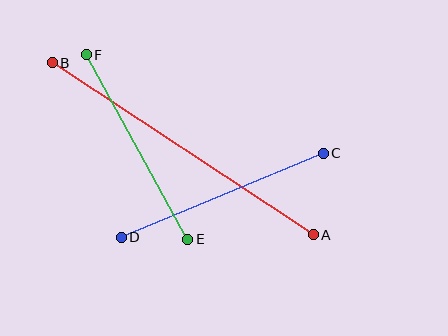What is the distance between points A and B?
The distance is approximately 313 pixels.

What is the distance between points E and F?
The distance is approximately 211 pixels.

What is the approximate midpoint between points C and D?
The midpoint is at approximately (222, 195) pixels.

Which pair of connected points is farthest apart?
Points A and B are farthest apart.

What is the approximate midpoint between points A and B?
The midpoint is at approximately (183, 149) pixels.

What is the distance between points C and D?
The distance is approximately 219 pixels.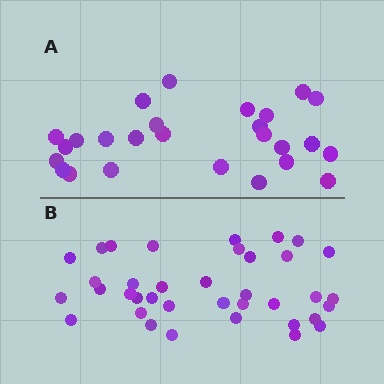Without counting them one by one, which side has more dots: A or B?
Region B (the bottom region) has more dots.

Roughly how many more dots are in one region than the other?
Region B has roughly 12 or so more dots than region A.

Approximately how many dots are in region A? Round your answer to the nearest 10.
About 30 dots. (The exact count is 26, which rounds to 30.)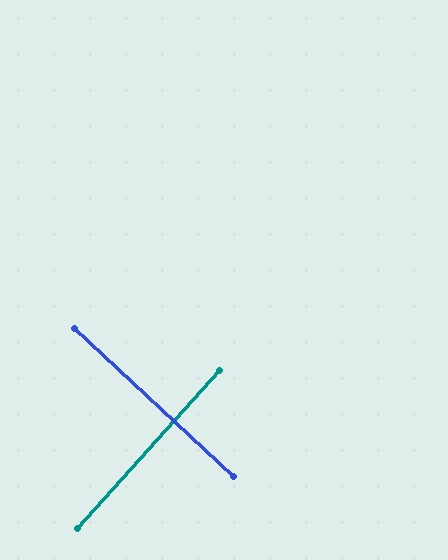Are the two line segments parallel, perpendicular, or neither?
Perpendicular — they meet at approximately 89°.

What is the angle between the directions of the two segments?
Approximately 89 degrees.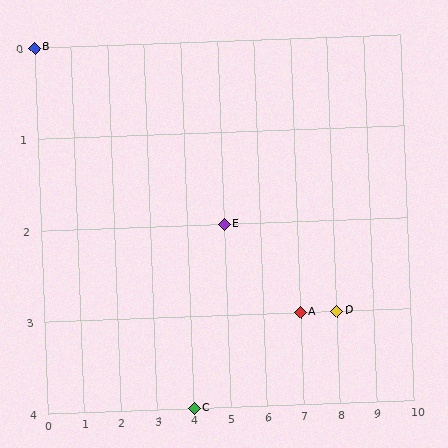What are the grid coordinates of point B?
Point B is at grid coordinates (0, 0).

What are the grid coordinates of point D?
Point D is at grid coordinates (8, 3).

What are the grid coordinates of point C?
Point C is at grid coordinates (4, 4).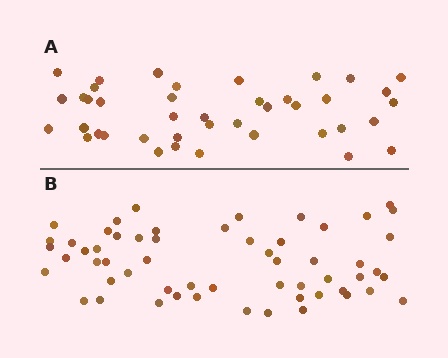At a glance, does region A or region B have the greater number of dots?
Region B (the bottom region) has more dots.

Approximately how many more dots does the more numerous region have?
Region B has approximately 15 more dots than region A.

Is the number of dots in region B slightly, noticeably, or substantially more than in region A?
Region B has noticeably more, but not dramatically so. The ratio is roughly 1.4 to 1.